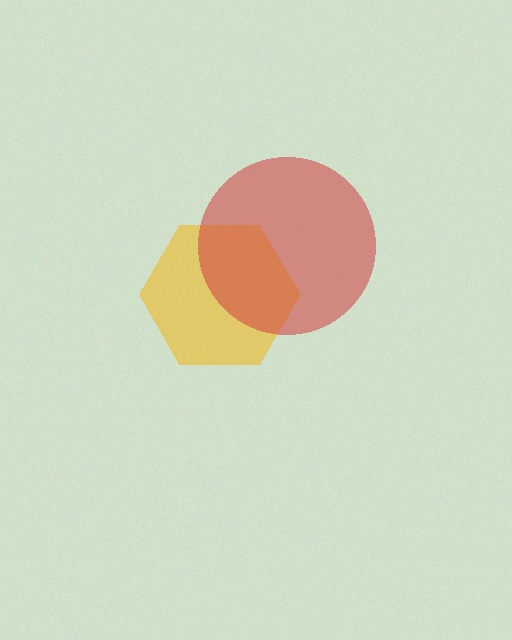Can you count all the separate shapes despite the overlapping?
Yes, there are 2 separate shapes.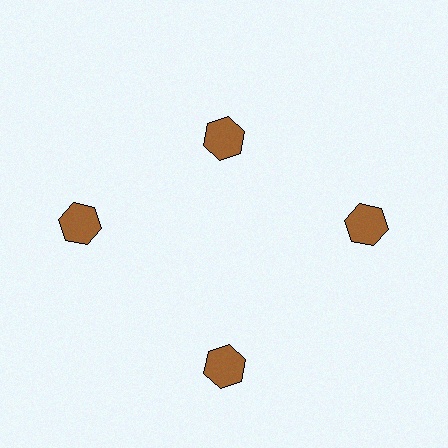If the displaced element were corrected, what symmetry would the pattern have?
It would have 4-fold rotational symmetry — the pattern would map onto itself every 90 degrees.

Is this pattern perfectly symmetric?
No. The 4 brown hexagons are arranged in a ring, but one element near the 12 o'clock position is pulled inward toward the center, breaking the 4-fold rotational symmetry.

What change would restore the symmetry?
The symmetry would be restored by moving it outward, back onto the ring so that all 4 hexagons sit at equal angles and equal distance from the center.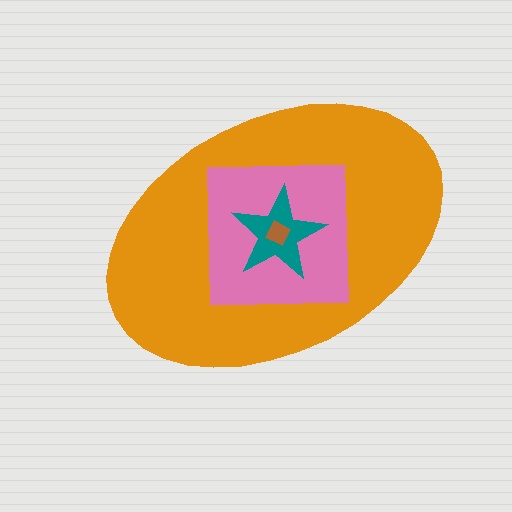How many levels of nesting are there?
4.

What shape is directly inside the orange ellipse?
The pink square.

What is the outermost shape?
The orange ellipse.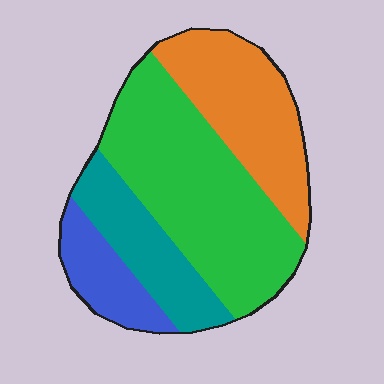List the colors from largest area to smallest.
From largest to smallest: green, orange, teal, blue.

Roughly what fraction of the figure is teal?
Teal takes up about one sixth (1/6) of the figure.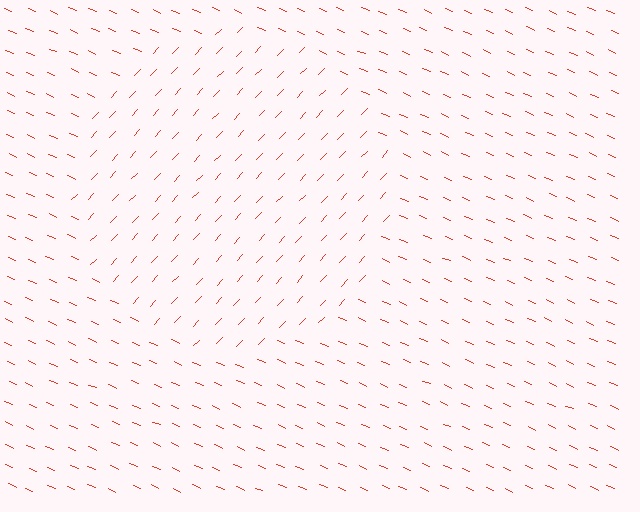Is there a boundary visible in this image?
Yes, there is a texture boundary formed by a change in line orientation.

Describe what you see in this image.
The image is filled with small red line segments. A circle region in the image has lines oriented differently from the surrounding lines, creating a visible texture boundary.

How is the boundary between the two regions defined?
The boundary is defined purely by a change in line orientation (approximately 70 degrees difference). All lines are the same color and thickness.